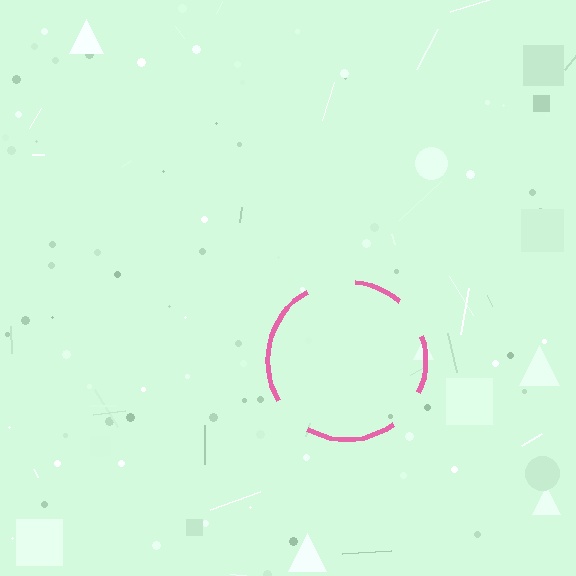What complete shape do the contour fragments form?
The contour fragments form a circle.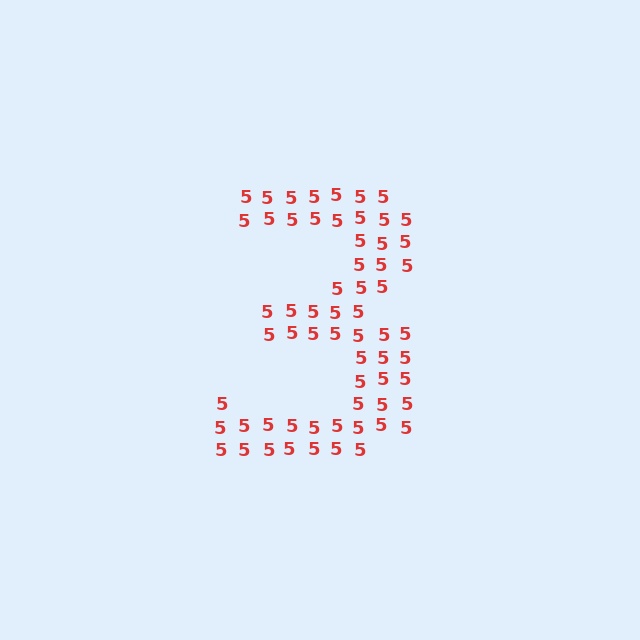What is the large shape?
The large shape is the digit 3.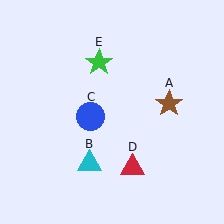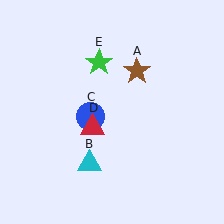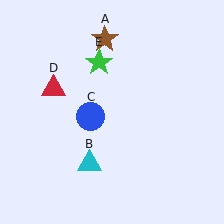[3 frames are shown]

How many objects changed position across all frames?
2 objects changed position: brown star (object A), red triangle (object D).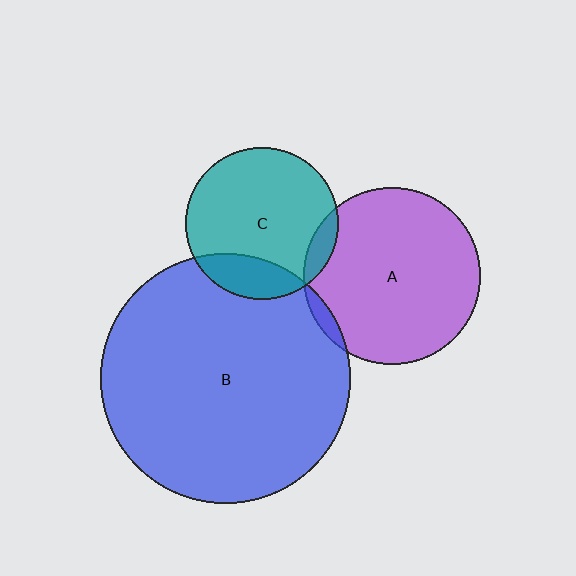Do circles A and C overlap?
Yes.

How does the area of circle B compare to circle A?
Approximately 2.0 times.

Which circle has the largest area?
Circle B (blue).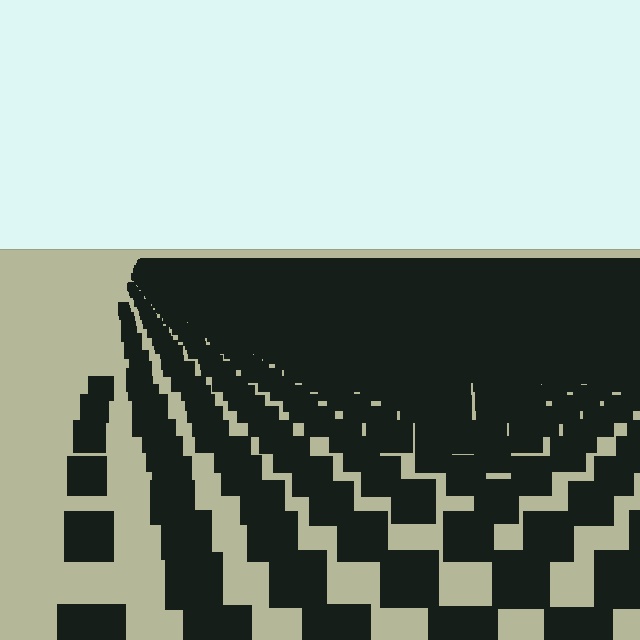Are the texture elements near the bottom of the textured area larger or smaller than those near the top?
Larger. Near the bottom, elements are closer to the viewer and appear at a bigger on-screen size.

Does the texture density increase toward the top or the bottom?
Density increases toward the top.